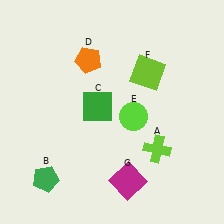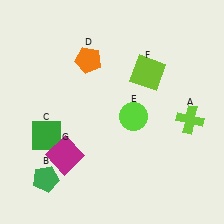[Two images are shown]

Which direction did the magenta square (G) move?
The magenta square (G) moved left.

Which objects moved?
The objects that moved are: the lime cross (A), the green square (C), the magenta square (G).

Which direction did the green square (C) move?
The green square (C) moved left.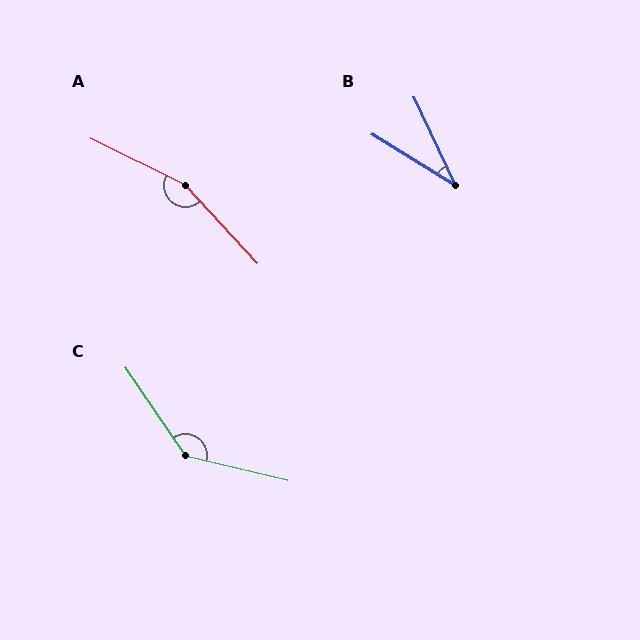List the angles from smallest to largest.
B (33°), C (138°), A (159°).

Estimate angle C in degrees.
Approximately 138 degrees.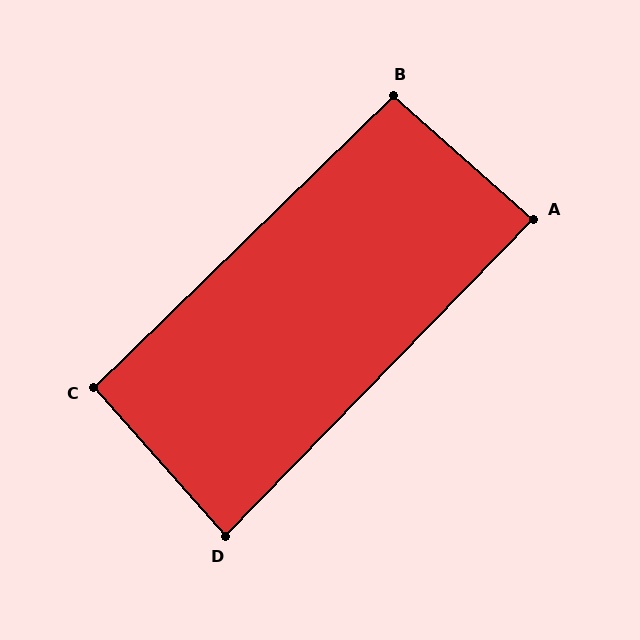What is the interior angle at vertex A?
Approximately 87 degrees (approximately right).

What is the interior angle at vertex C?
Approximately 93 degrees (approximately right).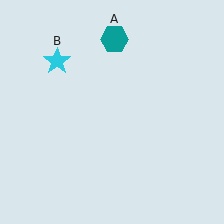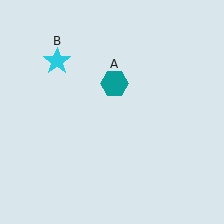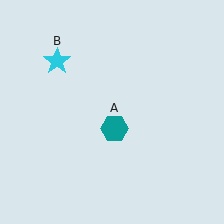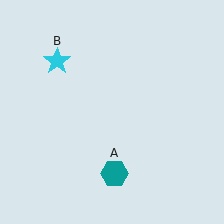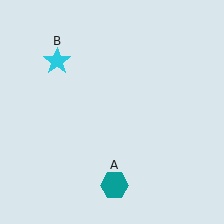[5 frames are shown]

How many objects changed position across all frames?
1 object changed position: teal hexagon (object A).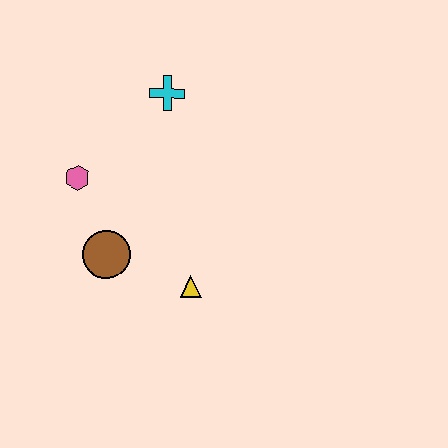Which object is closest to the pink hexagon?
The brown circle is closest to the pink hexagon.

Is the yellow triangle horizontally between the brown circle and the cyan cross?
No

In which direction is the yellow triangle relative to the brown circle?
The yellow triangle is to the right of the brown circle.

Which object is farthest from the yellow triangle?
The cyan cross is farthest from the yellow triangle.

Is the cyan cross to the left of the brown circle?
No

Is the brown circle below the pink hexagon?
Yes